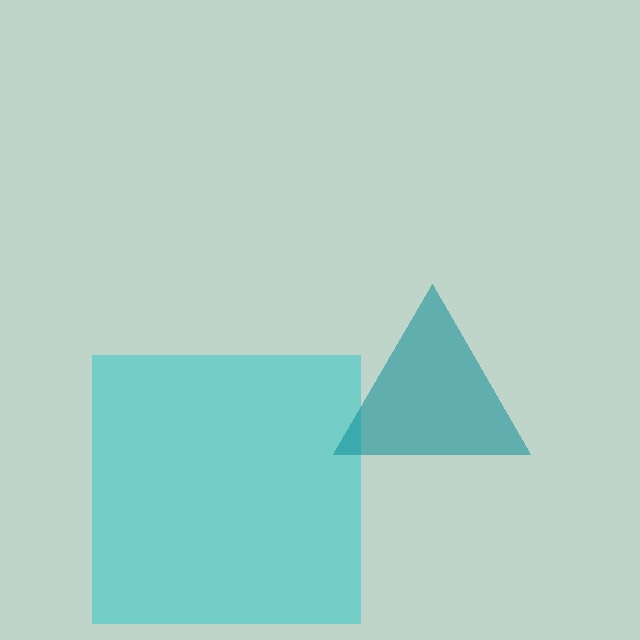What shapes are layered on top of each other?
The layered shapes are: a cyan square, a teal triangle.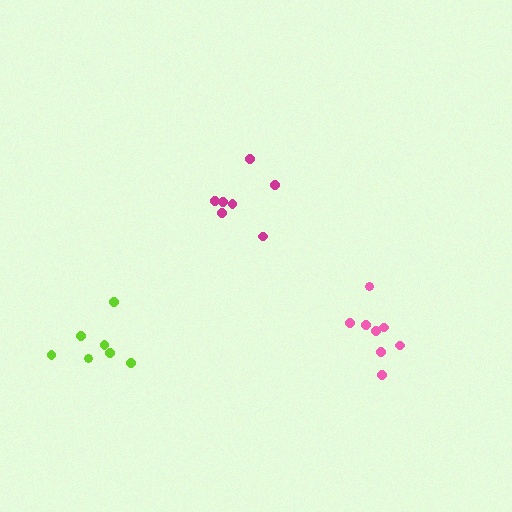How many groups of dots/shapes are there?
There are 3 groups.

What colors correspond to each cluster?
The clusters are colored: pink, lime, magenta.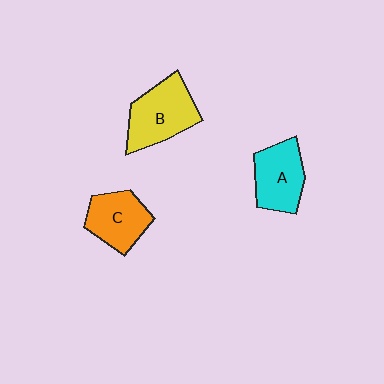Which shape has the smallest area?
Shape C (orange).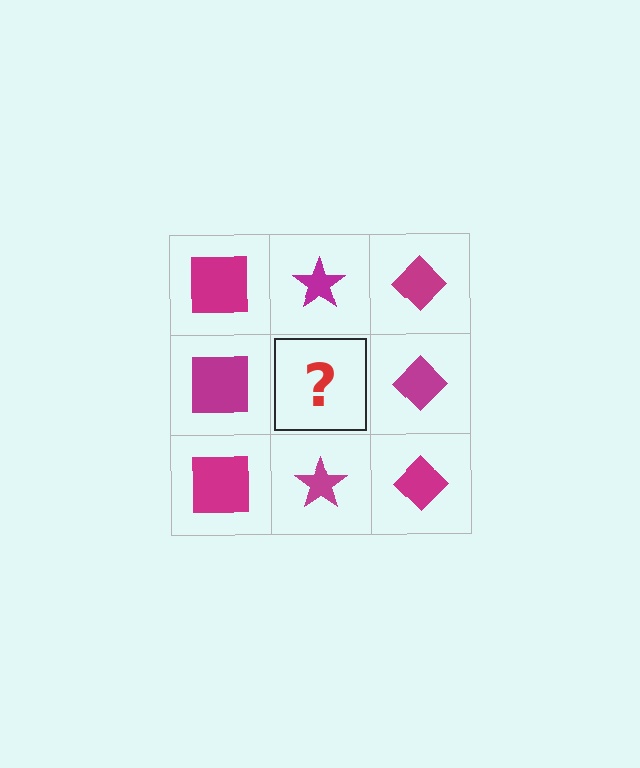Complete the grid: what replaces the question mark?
The question mark should be replaced with a magenta star.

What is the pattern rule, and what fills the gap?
The rule is that each column has a consistent shape. The gap should be filled with a magenta star.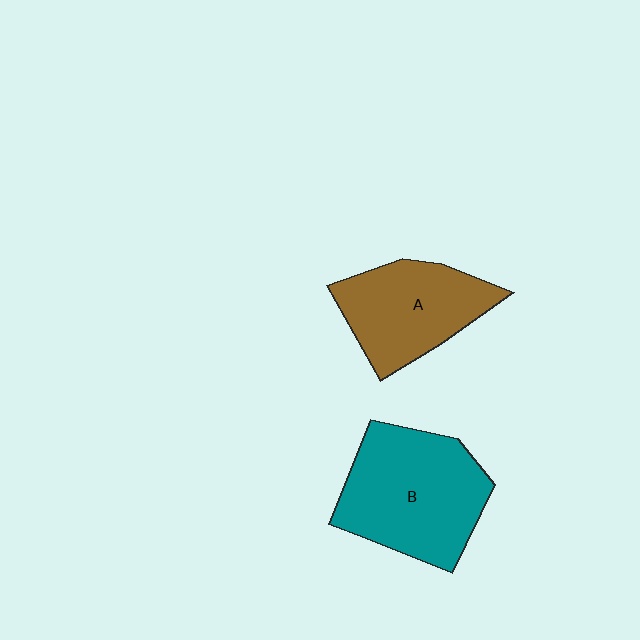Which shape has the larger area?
Shape B (teal).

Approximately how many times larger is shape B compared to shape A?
Approximately 1.3 times.